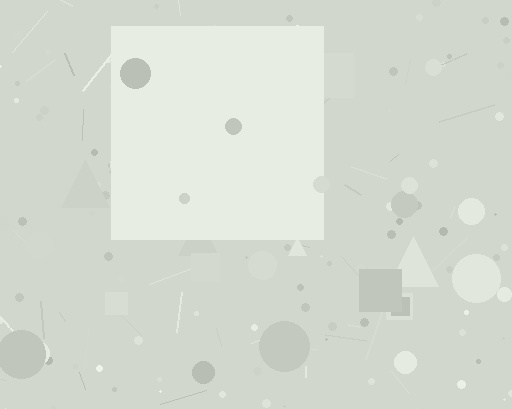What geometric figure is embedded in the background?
A square is embedded in the background.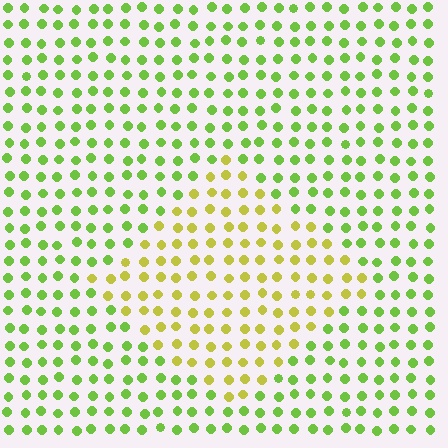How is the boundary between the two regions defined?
The boundary is defined purely by a slight shift in hue (about 36 degrees). Spacing, size, and orientation are identical on both sides.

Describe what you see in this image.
The image is filled with small lime elements in a uniform arrangement. A diamond-shaped region is visible where the elements are tinted to a slightly different hue, forming a subtle color boundary.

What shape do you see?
I see a diamond.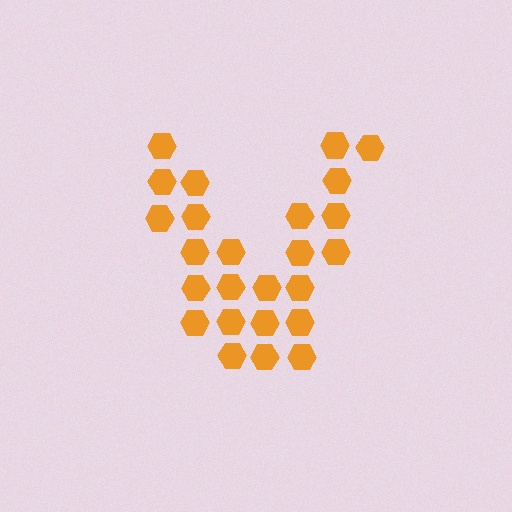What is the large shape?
The large shape is the letter V.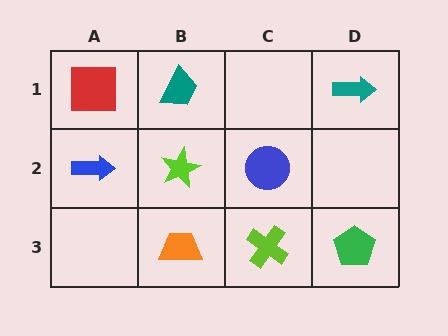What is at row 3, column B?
An orange trapezoid.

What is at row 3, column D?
A green pentagon.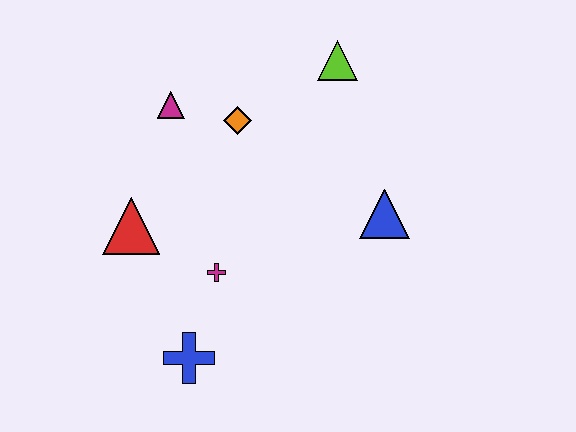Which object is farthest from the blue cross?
The lime triangle is farthest from the blue cross.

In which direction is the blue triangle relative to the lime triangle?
The blue triangle is below the lime triangle.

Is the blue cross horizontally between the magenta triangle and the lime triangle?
Yes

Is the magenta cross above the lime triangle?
No